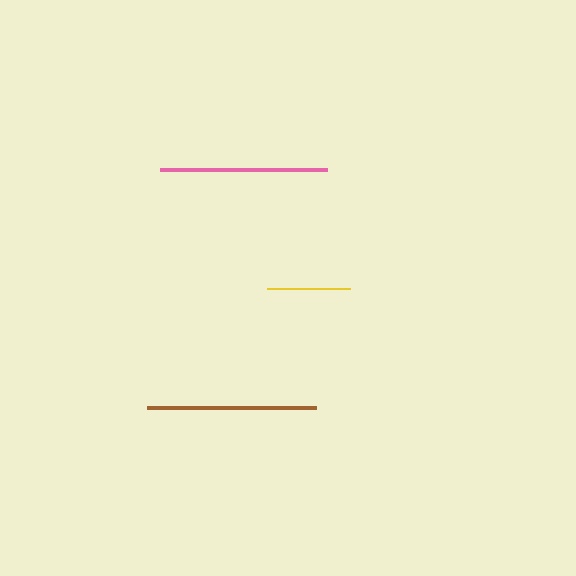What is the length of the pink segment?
The pink segment is approximately 167 pixels long.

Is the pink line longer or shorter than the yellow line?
The pink line is longer than the yellow line.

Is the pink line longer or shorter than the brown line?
The brown line is longer than the pink line.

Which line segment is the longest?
The brown line is the longest at approximately 169 pixels.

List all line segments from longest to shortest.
From longest to shortest: brown, pink, yellow.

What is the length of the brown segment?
The brown segment is approximately 169 pixels long.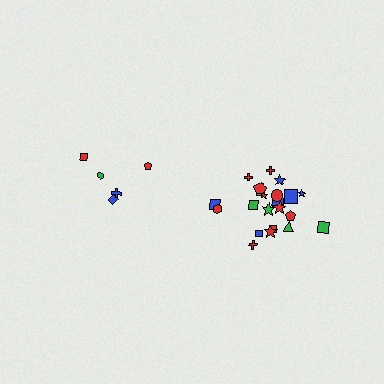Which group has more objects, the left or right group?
The right group.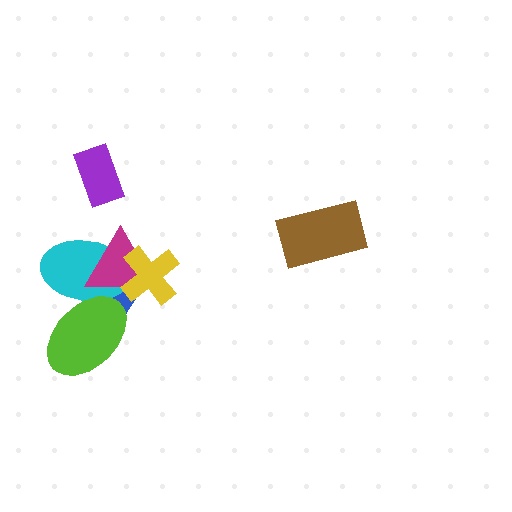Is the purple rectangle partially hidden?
No, no other shape covers it.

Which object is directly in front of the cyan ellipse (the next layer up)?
The magenta triangle is directly in front of the cyan ellipse.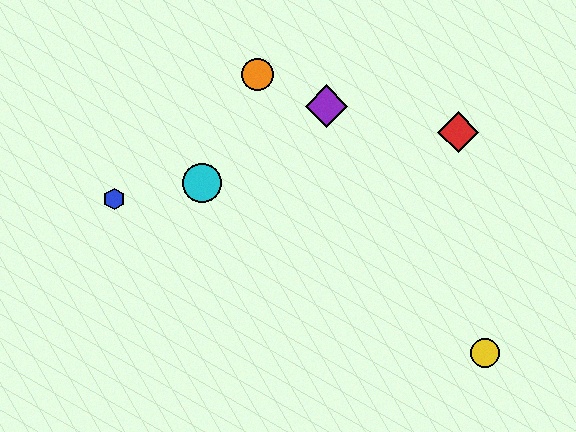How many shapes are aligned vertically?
2 shapes (the green circle, the cyan circle) are aligned vertically.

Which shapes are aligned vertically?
The green circle, the cyan circle are aligned vertically.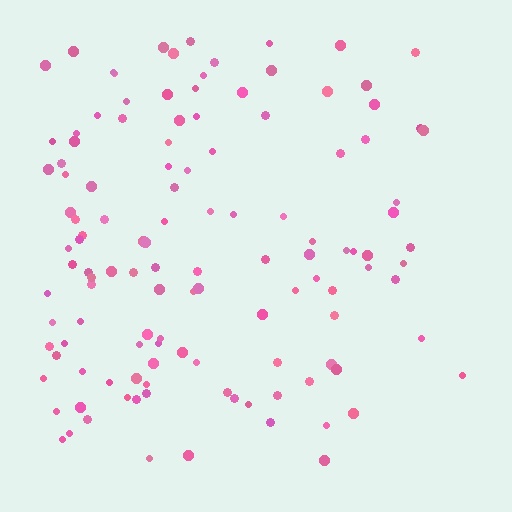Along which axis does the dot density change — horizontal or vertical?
Horizontal.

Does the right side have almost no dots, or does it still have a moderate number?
Still a moderate number, just noticeably fewer than the left.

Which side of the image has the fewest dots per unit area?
The right.